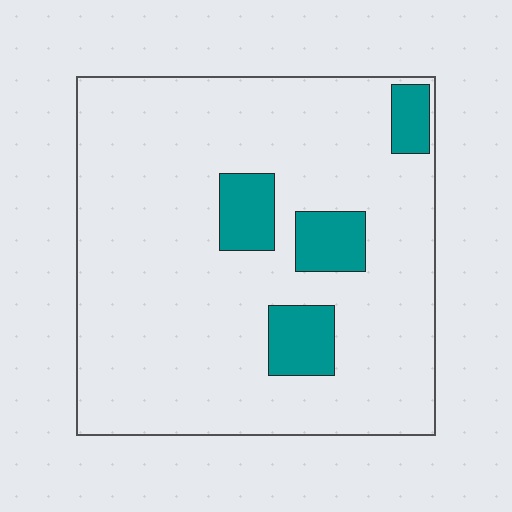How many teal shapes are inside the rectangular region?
4.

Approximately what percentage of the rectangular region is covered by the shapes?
Approximately 10%.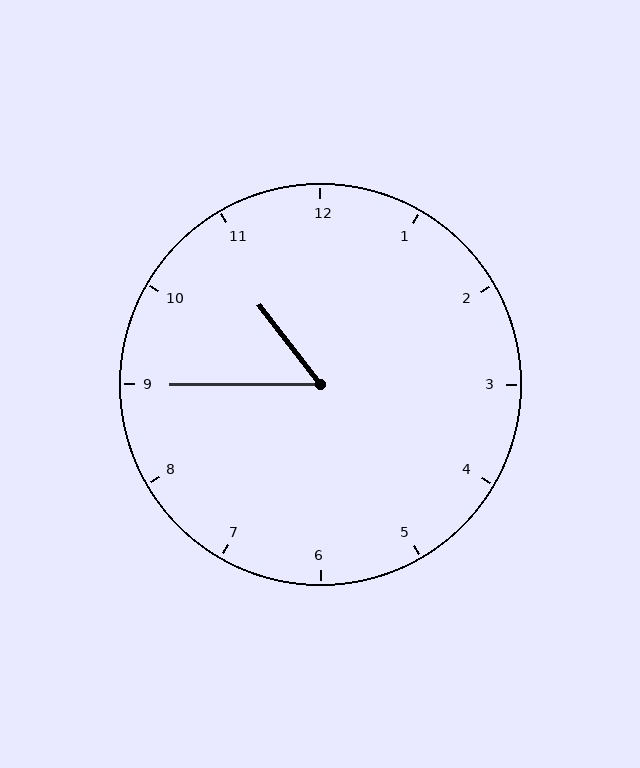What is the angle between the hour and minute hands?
Approximately 52 degrees.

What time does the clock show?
10:45.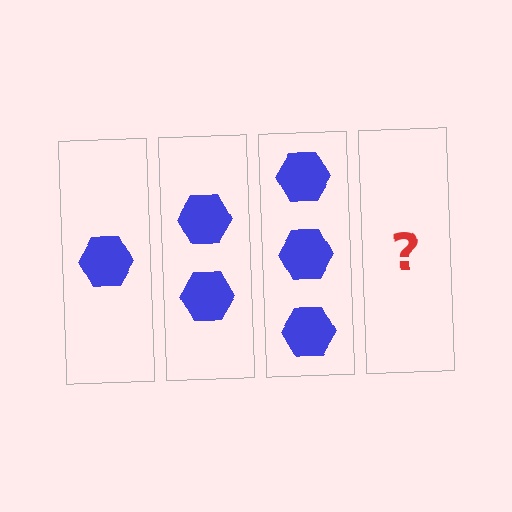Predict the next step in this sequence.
The next step is 4 hexagons.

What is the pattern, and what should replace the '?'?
The pattern is that each step adds one more hexagon. The '?' should be 4 hexagons.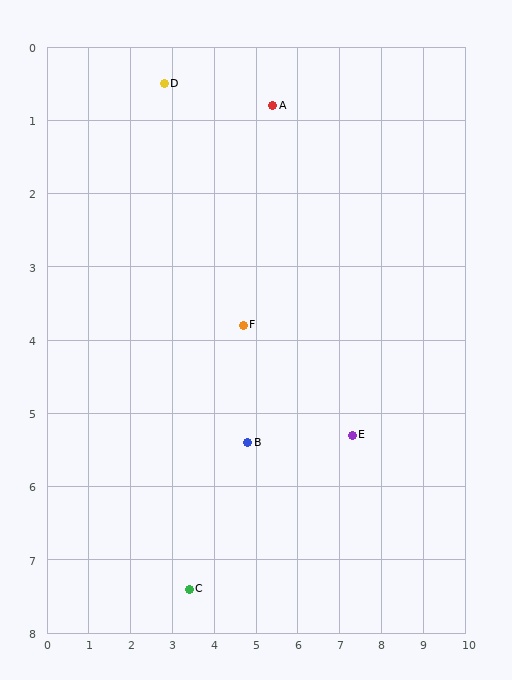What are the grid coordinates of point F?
Point F is at approximately (4.7, 3.8).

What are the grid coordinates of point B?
Point B is at approximately (4.8, 5.4).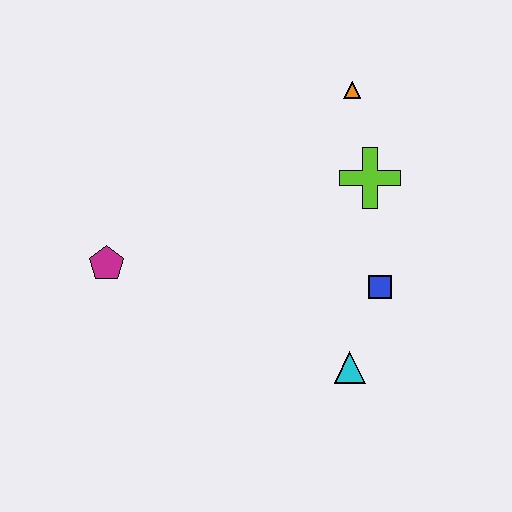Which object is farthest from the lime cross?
The magenta pentagon is farthest from the lime cross.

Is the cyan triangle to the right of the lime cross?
No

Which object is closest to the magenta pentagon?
The cyan triangle is closest to the magenta pentagon.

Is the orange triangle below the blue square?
No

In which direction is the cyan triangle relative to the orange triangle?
The cyan triangle is below the orange triangle.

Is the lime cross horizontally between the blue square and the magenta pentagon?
Yes